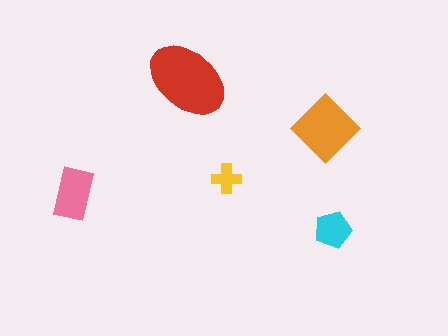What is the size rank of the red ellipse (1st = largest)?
1st.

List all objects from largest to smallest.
The red ellipse, the orange diamond, the pink rectangle, the cyan pentagon, the yellow cross.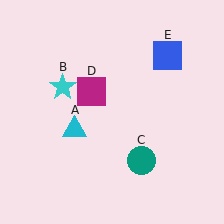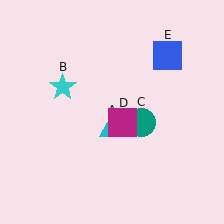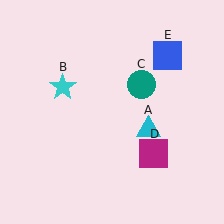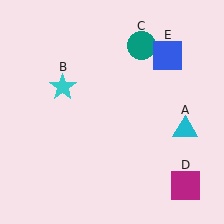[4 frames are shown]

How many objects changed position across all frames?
3 objects changed position: cyan triangle (object A), teal circle (object C), magenta square (object D).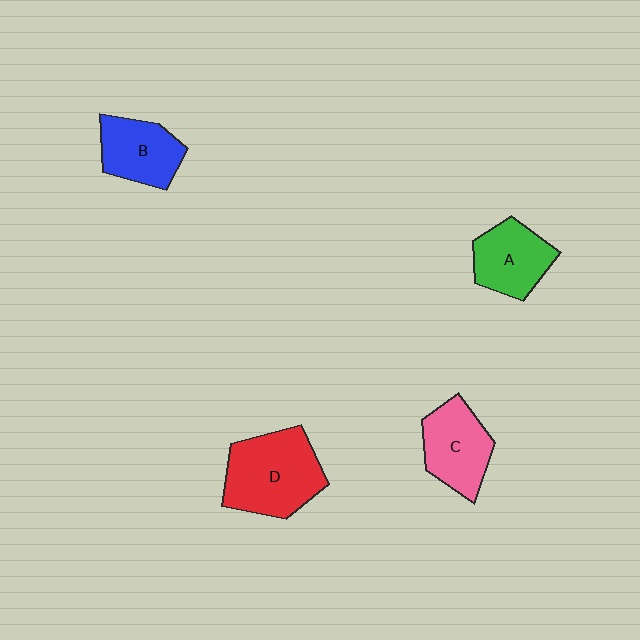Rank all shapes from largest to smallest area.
From largest to smallest: D (red), C (pink), A (green), B (blue).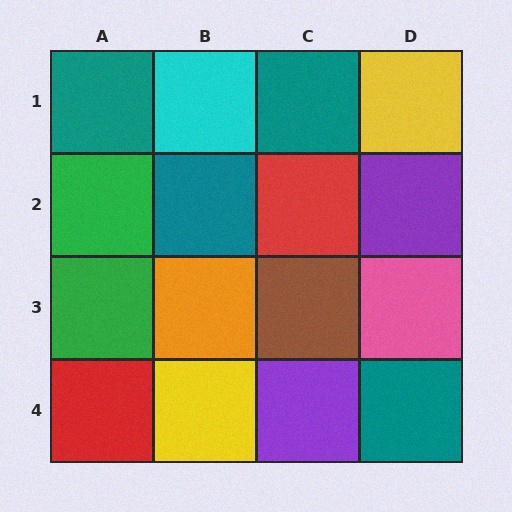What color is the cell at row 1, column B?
Cyan.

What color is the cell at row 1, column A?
Teal.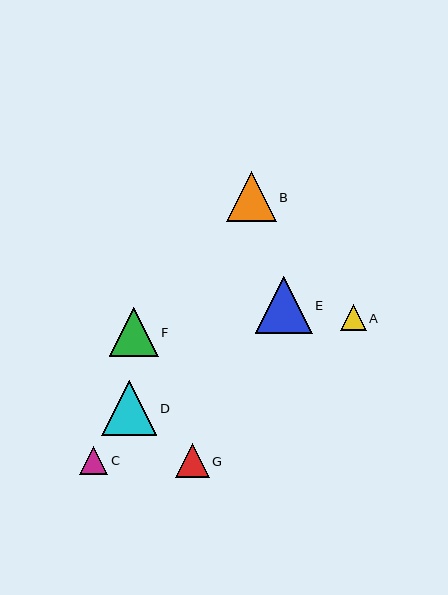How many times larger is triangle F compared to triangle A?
Triangle F is approximately 1.9 times the size of triangle A.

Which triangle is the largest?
Triangle E is the largest with a size of approximately 57 pixels.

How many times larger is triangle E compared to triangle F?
Triangle E is approximately 1.2 times the size of triangle F.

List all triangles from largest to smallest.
From largest to smallest: E, D, B, F, G, C, A.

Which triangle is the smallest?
Triangle A is the smallest with a size of approximately 26 pixels.